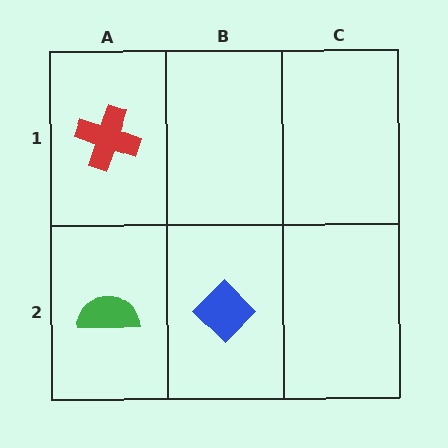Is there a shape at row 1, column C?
No, that cell is empty.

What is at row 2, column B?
A blue diamond.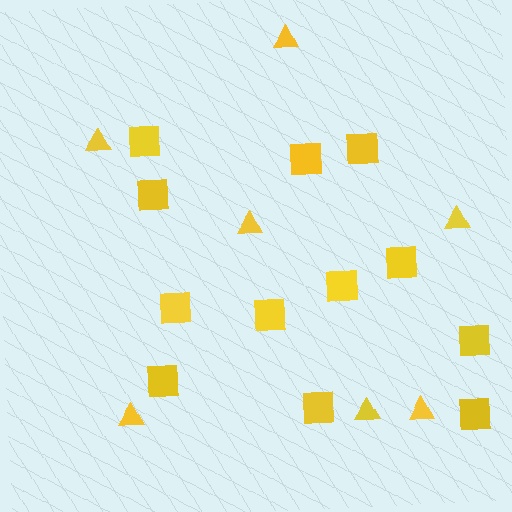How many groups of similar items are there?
There are 2 groups: one group of triangles (7) and one group of squares (12).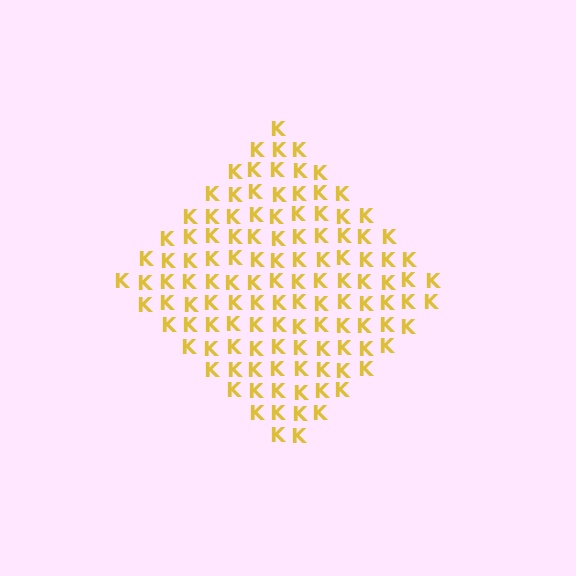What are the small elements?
The small elements are letter K's.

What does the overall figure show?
The overall figure shows a diamond.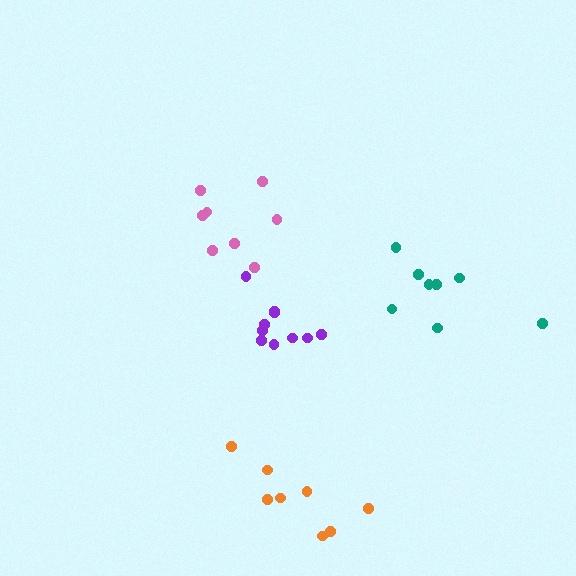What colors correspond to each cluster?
The clusters are colored: teal, purple, pink, orange.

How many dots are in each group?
Group 1: 8 dots, Group 2: 10 dots, Group 3: 8 dots, Group 4: 8 dots (34 total).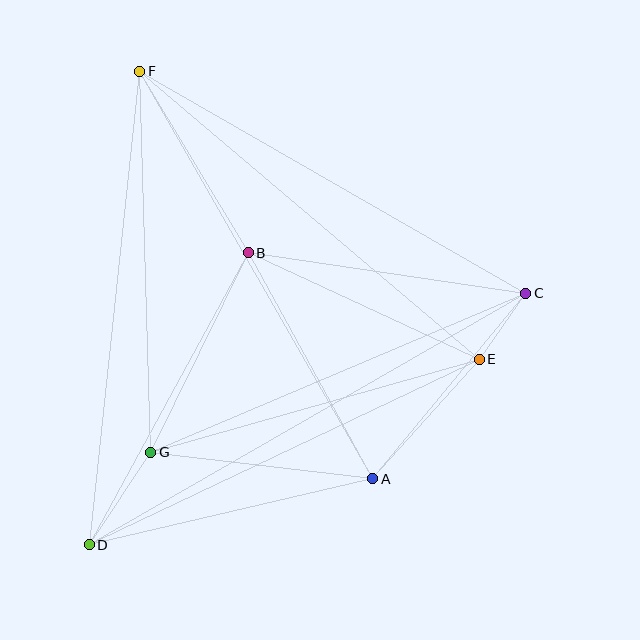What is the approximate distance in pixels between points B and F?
The distance between B and F is approximately 212 pixels.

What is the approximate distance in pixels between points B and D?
The distance between B and D is approximately 333 pixels.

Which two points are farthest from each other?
Points C and D are farthest from each other.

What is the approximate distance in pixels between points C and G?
The distance between C and G is approximately 407 pixels.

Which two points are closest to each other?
Points C and E are closest to each other.